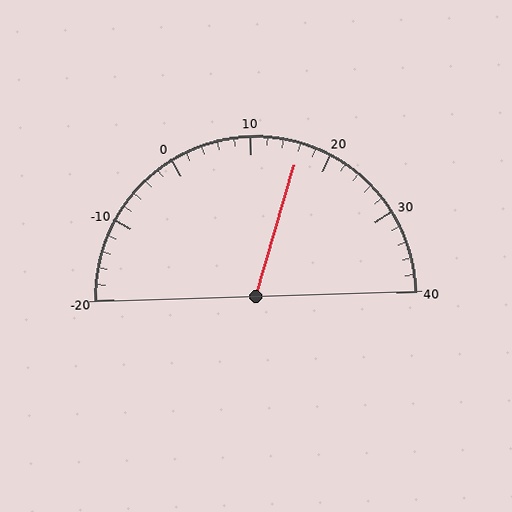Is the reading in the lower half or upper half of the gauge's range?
The reading is in the upper half of the range (-20 to 40).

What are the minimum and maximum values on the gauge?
The gauge ranges from -20 to 40.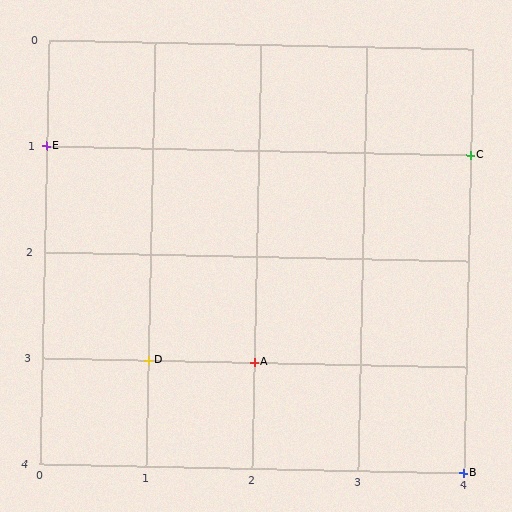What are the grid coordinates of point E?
Point E is at grid coordinates (0, 1).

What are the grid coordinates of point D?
Point D is at grid coordinates (1, 3).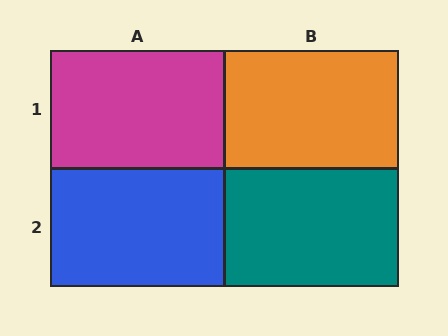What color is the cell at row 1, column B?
Orange.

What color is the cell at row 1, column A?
Magenta.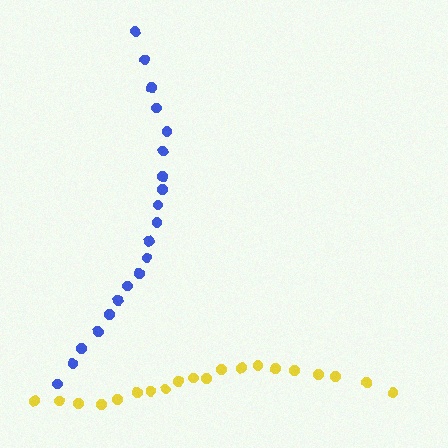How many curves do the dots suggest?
There are 2 distinct paths.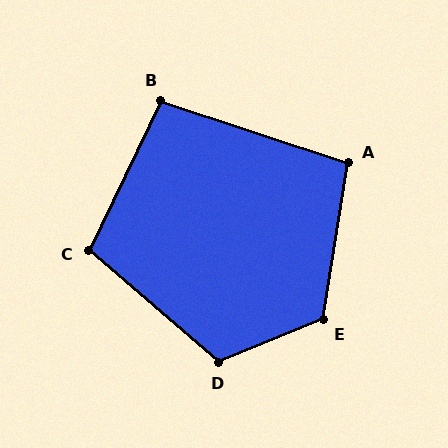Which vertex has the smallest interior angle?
B, at approximately 98 degrees.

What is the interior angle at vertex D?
Approximately 117 degrees (obtuse).